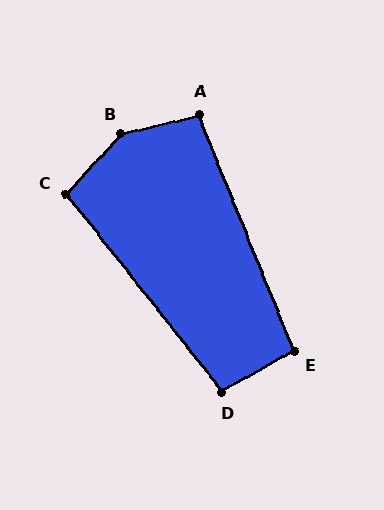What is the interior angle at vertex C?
Approximately 99 degrees (obtuse).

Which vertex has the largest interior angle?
B, at approximately 146 degrees.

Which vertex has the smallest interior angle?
E, at approximately 98 degrees.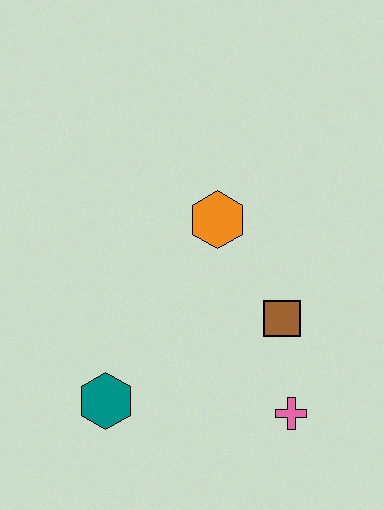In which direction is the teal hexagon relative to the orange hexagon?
The teal hexagon is below the orange hexagon.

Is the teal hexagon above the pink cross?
Yes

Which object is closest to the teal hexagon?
The pink cross is closest to the teal hexagon.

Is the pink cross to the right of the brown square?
Yes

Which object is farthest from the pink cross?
The orange hexagon is farthest from the pink cross.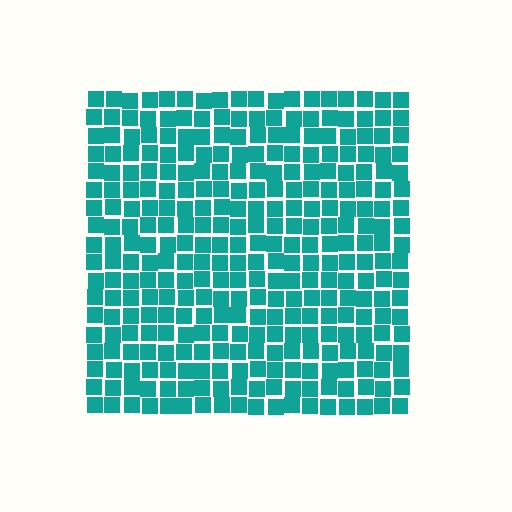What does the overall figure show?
The overall figure shows a square.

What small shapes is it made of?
It is made of small squares.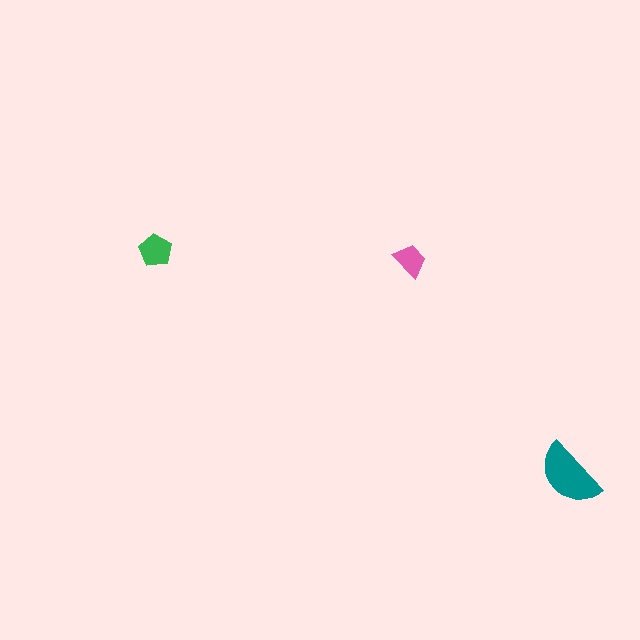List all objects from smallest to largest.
The pink trapezoid, the green pentagon, the teal semicircle.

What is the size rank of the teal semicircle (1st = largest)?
1st.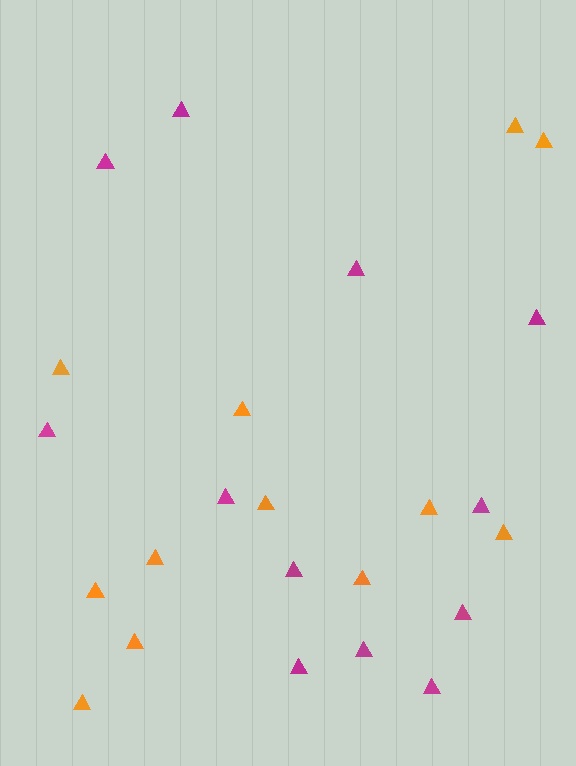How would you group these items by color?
There are 2 groups: one group of magenta triangles (12) and one group of orange triangles (12).